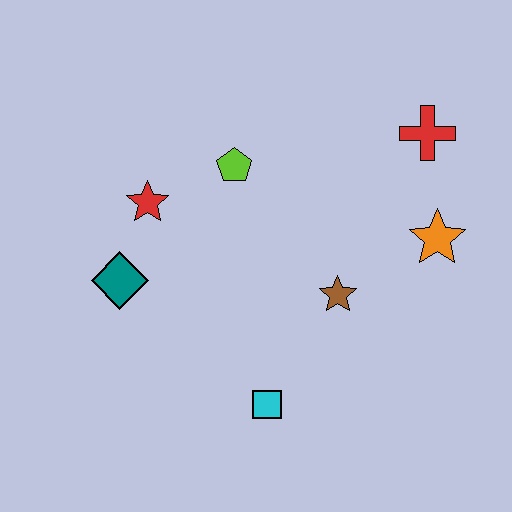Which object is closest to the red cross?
The orange star is closest to the red cross.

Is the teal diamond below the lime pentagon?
Yes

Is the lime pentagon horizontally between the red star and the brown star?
Yes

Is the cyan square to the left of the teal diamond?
No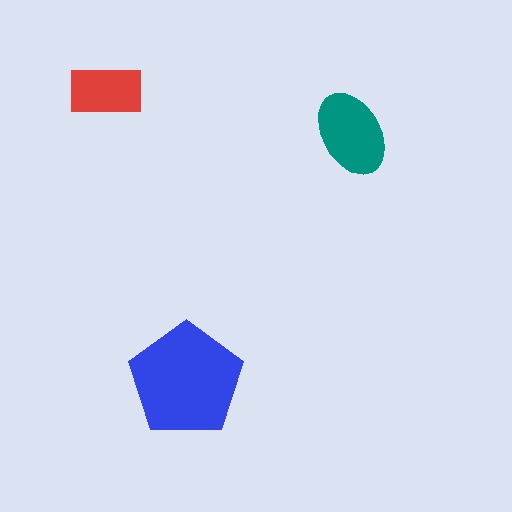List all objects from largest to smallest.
The blue pentagon, the teal ellipse, the red rectangle.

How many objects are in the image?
There are 3 objects in the image.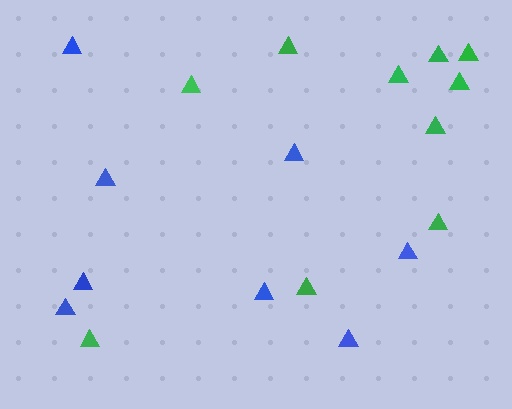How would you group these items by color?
There are 2 groups: one group of green triangles (10) and one group of blue triangles (8).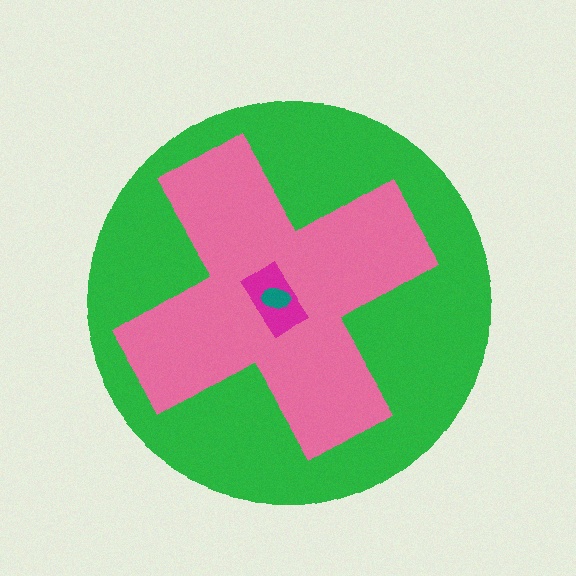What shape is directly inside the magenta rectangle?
The teal ellipse.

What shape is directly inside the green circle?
The pink cross.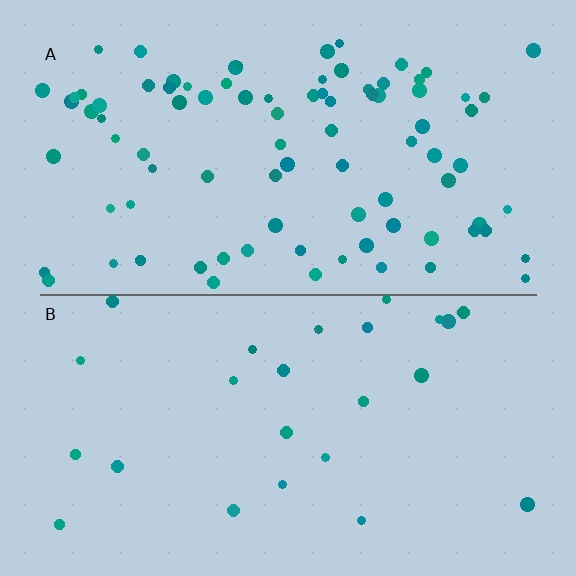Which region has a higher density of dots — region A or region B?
A (the top).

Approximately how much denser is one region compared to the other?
Approximately 3.5× — region A over region B.